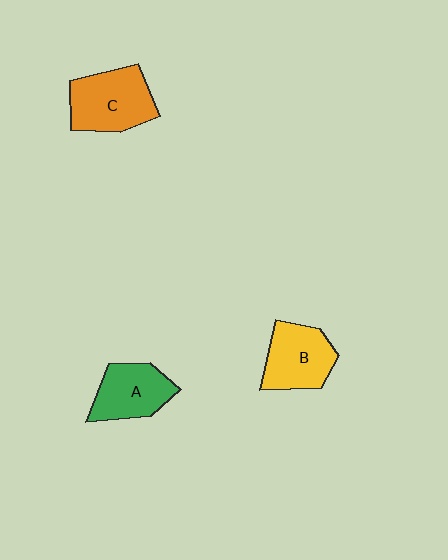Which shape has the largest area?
Shape C (orange).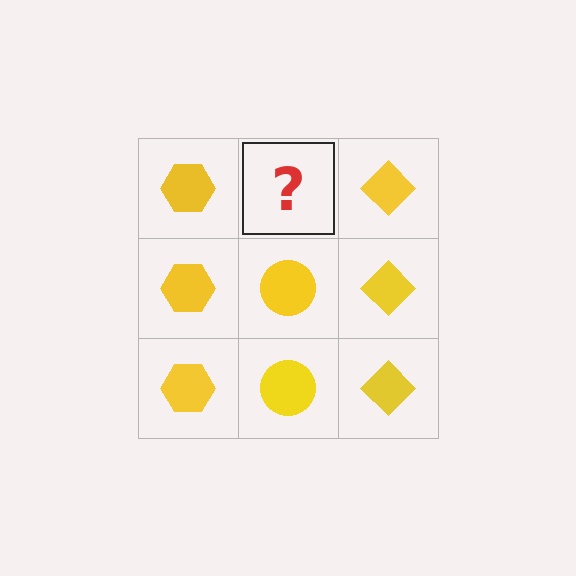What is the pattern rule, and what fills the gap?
The rule is that each column has a consistent shape. The gap should be filled with a yellow circle.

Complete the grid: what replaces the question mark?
The question mark should be replaced with a yellow circle.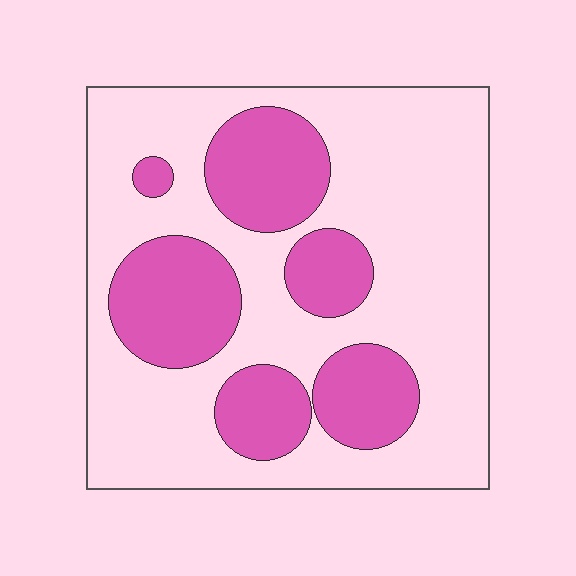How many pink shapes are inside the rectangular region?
6.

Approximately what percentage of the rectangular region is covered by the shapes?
Approximately 30%.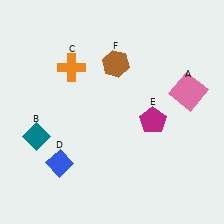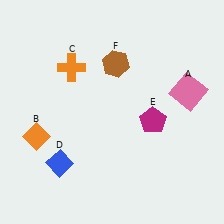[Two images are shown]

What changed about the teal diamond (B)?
In Image 1, B is teal. In Image 2, it changed to orange.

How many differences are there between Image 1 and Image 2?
There is 1 difference between the two images.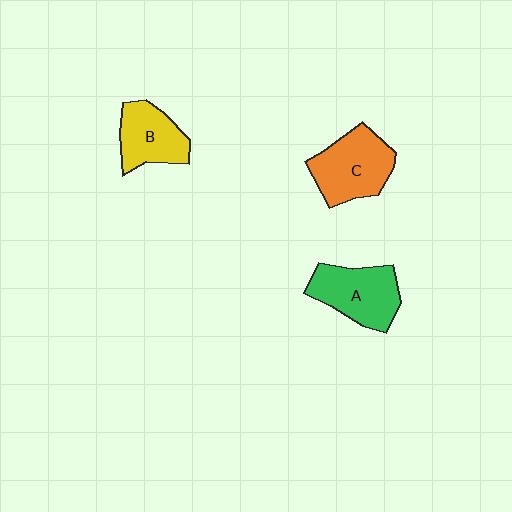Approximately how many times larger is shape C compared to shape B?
Approximately 1.3 times.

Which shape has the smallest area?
Shape B (yellow).